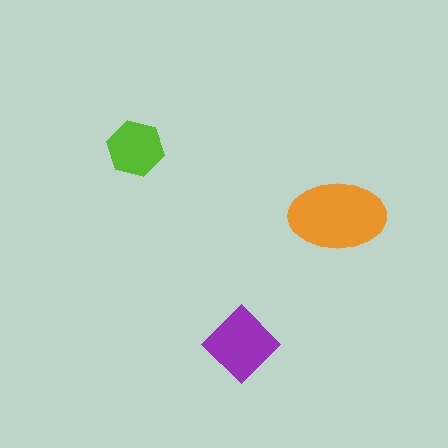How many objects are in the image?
There are 3 objects in the image.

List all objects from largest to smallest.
The orange ellipse, the purple diamond, the lime hexagon.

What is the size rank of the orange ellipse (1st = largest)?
1st.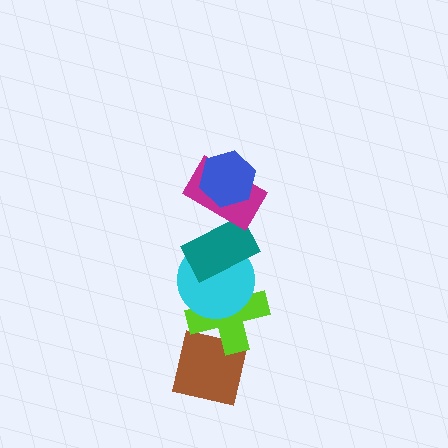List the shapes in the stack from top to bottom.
From top to bottom: the blue hexagon, the magenta rectangle, the teal rectangle, the cyan circle, the lime cross, the brown square.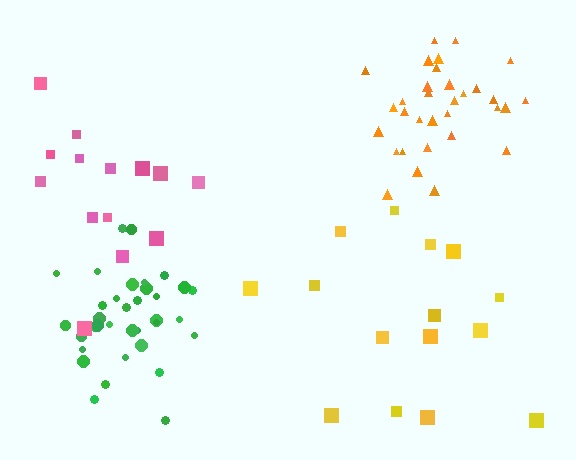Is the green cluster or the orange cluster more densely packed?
Green.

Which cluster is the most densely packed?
Green.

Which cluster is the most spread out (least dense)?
Yellow.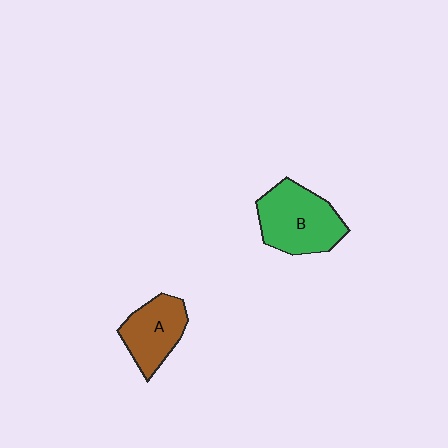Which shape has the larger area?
Shape B (green).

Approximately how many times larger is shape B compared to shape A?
Approximately 1.4 times.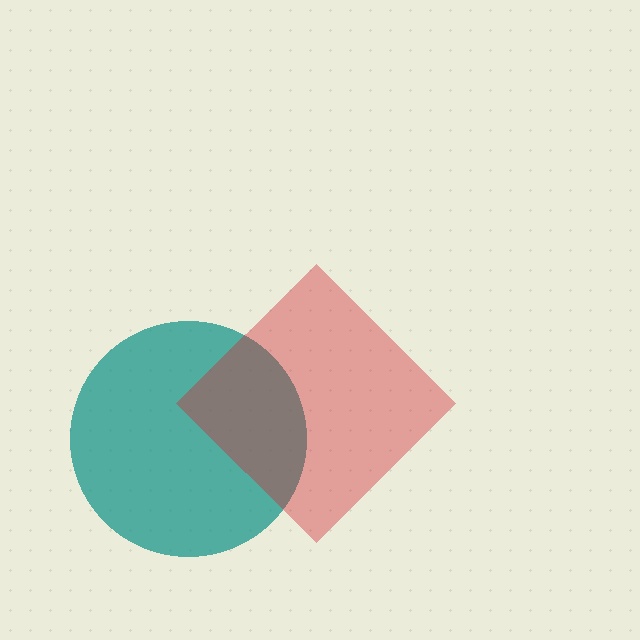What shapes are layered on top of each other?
The layered shapes are: a teal circle, a red diamond.